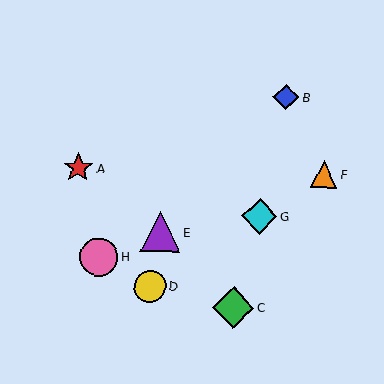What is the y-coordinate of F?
Object F is at y≈174.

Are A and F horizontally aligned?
Yes, both are at y≈168.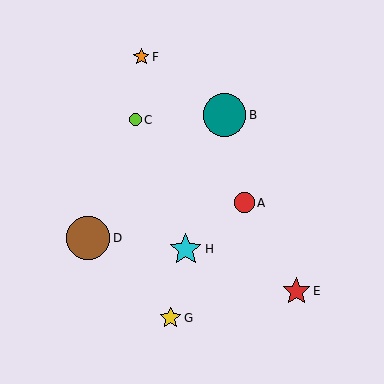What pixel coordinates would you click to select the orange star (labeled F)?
Click at (141, 57) to select the orange star F.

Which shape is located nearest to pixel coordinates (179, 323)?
The yellow star (labeled G) at (170, 318) is nearest to that location.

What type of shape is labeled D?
Shape D is a brown circle.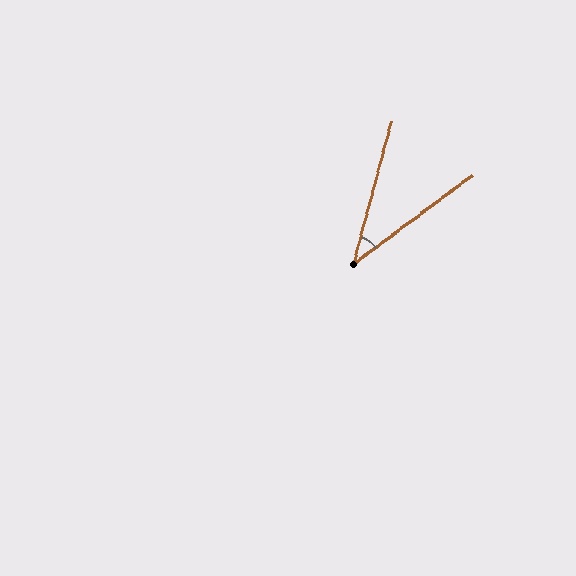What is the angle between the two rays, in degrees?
Approximately 38 degrees.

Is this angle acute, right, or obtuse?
It is acute.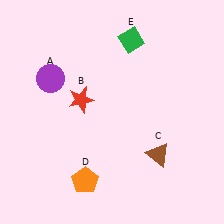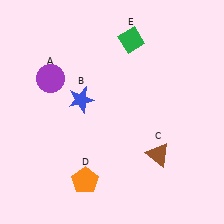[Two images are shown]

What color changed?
The star (B) changed from red in Image 1 to blue in Image 2.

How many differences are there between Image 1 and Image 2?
There is 1 difference between the two images.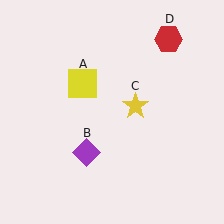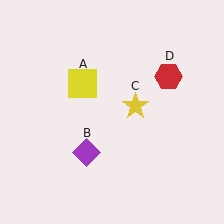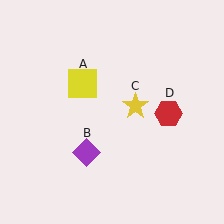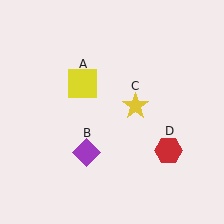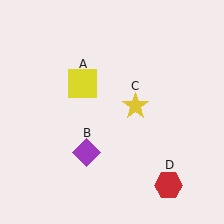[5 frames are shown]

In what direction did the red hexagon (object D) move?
The red hexagon (object D) moved down.